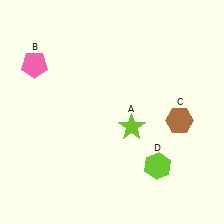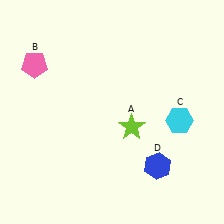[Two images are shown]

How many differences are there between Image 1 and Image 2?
There are 2 differences between the two images.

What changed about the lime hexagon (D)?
In Image 1, D is lime. In Image 2, it changed to blue.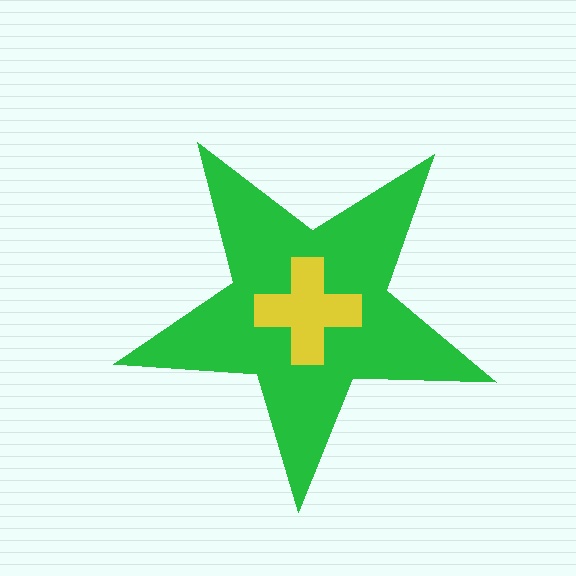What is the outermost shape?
The green star.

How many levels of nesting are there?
2.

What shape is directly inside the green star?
The yellow cross.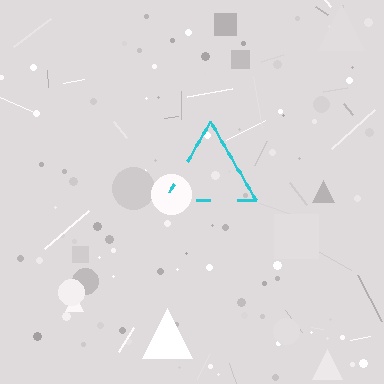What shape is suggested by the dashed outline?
The dashed outline suggests a triangle.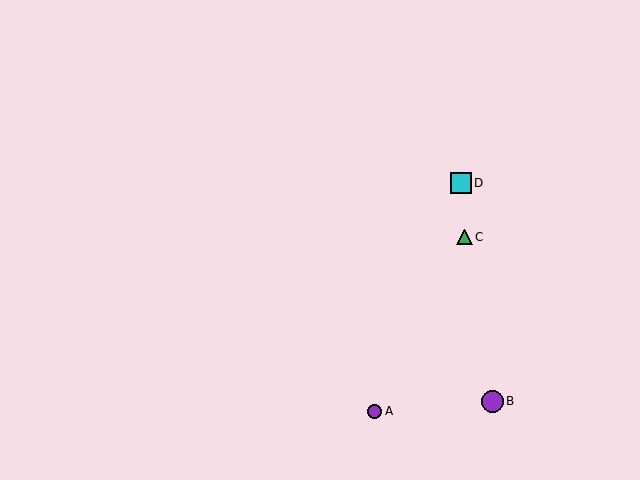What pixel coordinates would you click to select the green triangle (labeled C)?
Click at (464, 237) to select the green triangle C.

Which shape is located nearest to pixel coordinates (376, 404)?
The purple circle (labeled A) at (375, 411) is nearest to that location.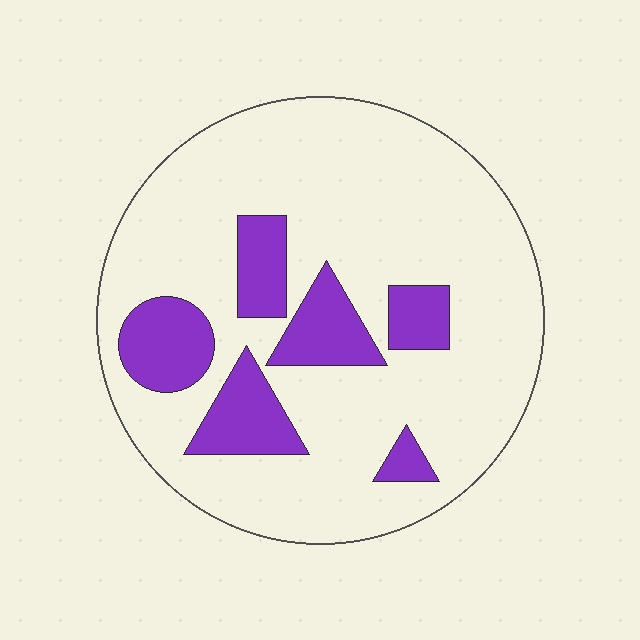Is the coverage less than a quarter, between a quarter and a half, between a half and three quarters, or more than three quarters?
Less than a quarter.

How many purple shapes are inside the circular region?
6.